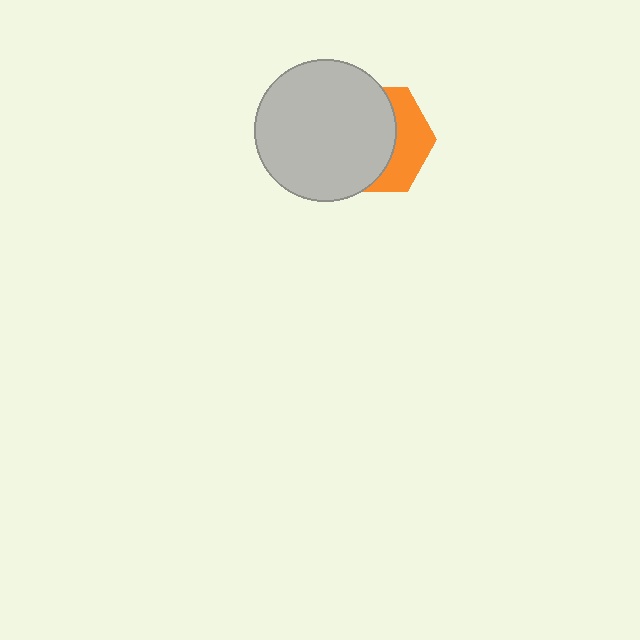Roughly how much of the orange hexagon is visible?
A small part of it is visible (roughly 37%).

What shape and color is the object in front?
The object in front is a light gray circle.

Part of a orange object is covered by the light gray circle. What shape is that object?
It is a hexagon.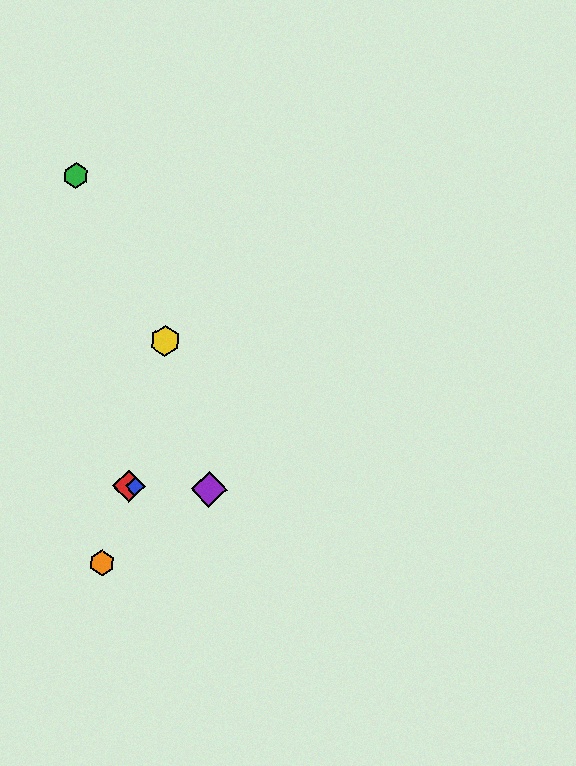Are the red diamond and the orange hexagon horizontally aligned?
No, the red diamond is at y≈486 and the orange hexagon is at y≈563.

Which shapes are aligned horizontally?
The red diamond, the blue diamond, the purple diamond are aligned horizontally.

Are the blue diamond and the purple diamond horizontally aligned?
Yes, both are at y≈486.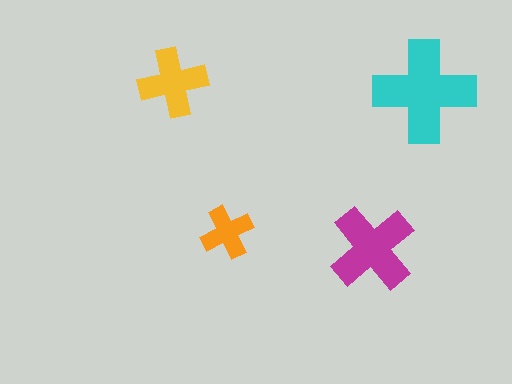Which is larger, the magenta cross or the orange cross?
The magenta one.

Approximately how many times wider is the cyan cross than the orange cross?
About 2 times wider.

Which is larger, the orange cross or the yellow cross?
The yellow one.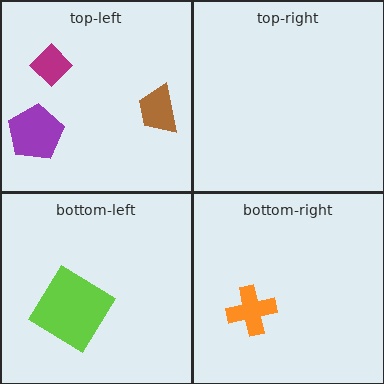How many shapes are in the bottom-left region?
1.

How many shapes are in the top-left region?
3.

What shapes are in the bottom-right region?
The orange cross.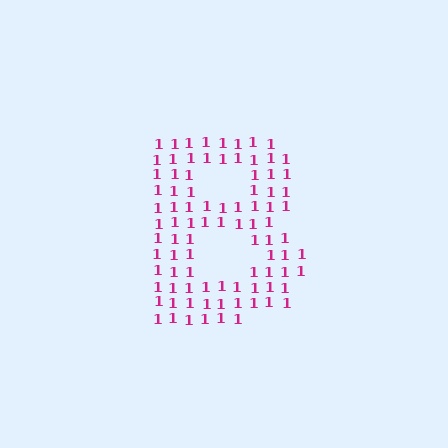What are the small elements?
The small elements are digit 1's.